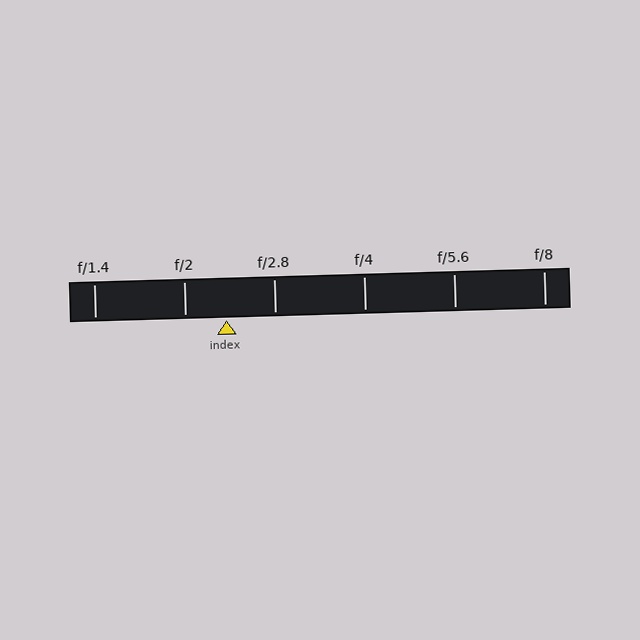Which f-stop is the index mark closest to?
The index mark is closest to f/2.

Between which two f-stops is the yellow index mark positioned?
The index mark is between f/2 and f/2.8.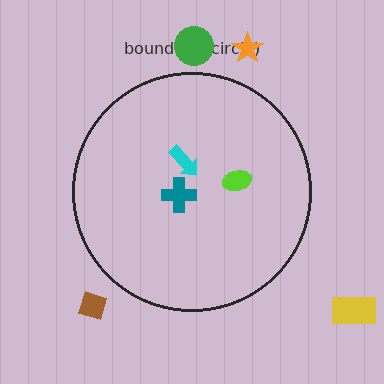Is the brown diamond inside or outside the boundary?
Outside.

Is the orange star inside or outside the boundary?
Outside.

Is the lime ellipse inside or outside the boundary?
Inside.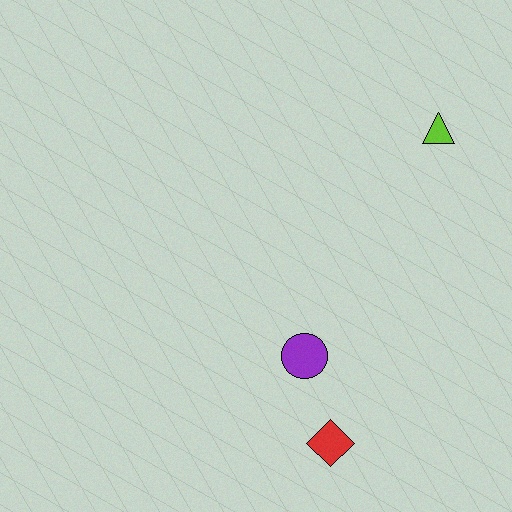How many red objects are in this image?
There is 1 red object.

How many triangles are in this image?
There is 1 triangle.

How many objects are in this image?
There are 3 objects.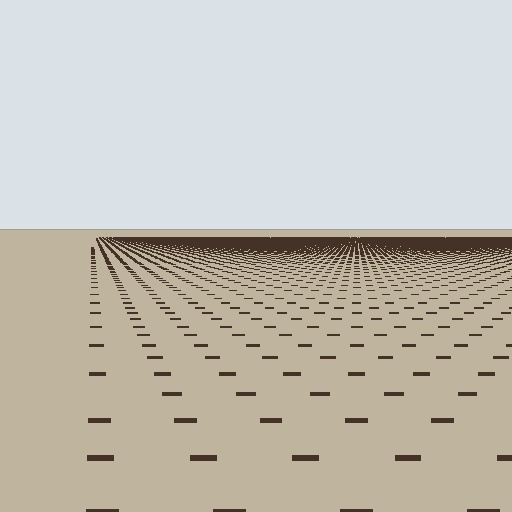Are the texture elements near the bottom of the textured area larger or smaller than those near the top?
Larger. Near the bottom, elements are closer to the viewer and appear at a bigger on-screen size.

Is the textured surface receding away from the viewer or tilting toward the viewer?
The surface is receding away from the viewer. Texture elements get smaller and denser toward the top.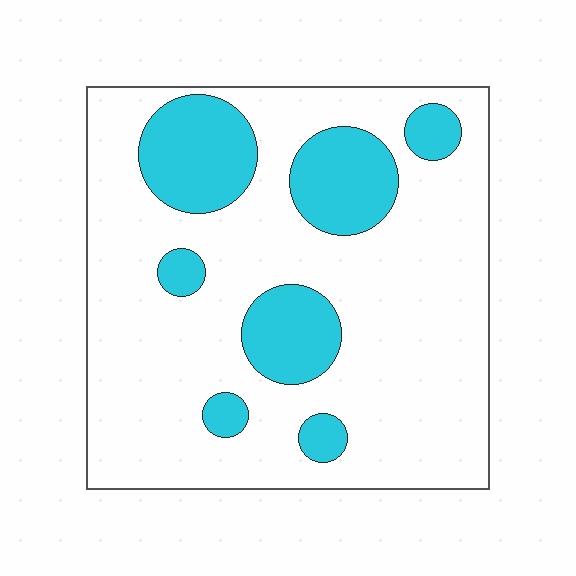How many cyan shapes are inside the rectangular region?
7.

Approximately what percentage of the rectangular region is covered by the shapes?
Approximately 25%.